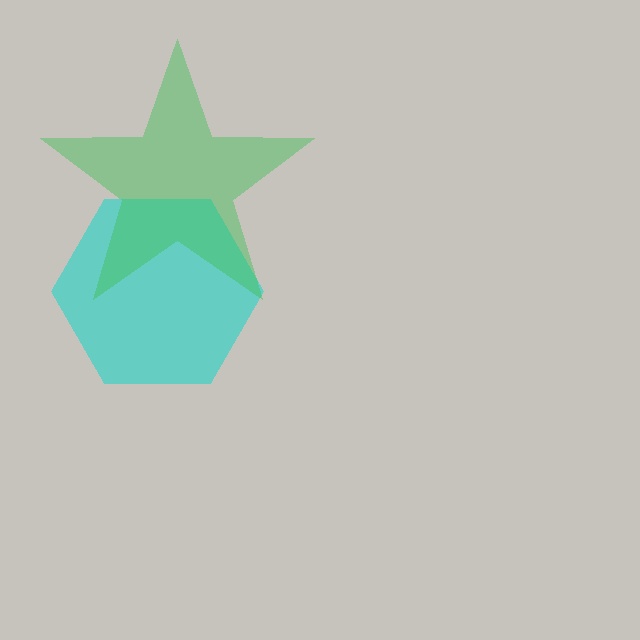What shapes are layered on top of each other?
The layered shapes are: a cyan hexagon, a green star.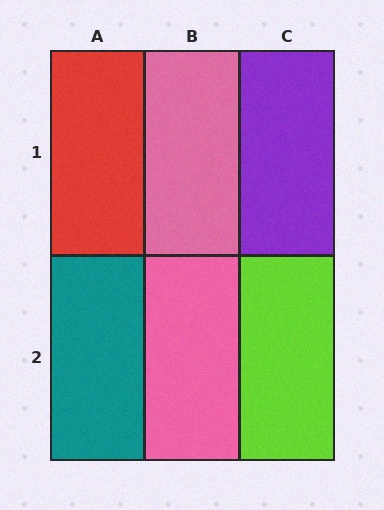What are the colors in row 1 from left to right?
Red, pink, purple.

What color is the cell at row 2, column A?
Teal.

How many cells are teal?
1 cell is teal.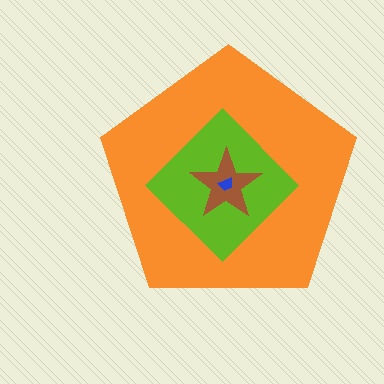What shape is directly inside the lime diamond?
The brown star.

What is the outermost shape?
The orange pentagon.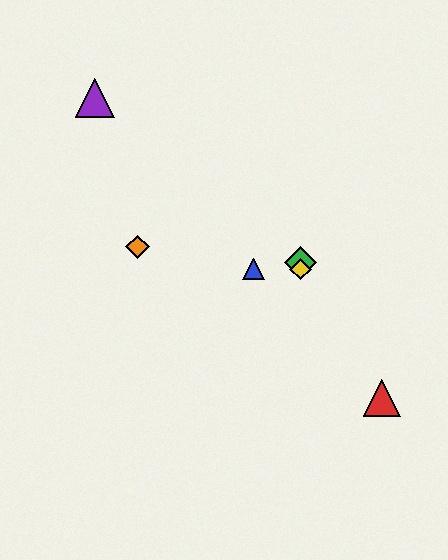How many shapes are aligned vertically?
2 shapes (the green diamond, the yellow diamond) are aligned vertically.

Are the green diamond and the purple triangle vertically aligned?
No, the green diamond is at x≈301 and the purple triangle is at x≈95.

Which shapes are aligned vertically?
The green diamond, the yellow diamond are aligned vertically.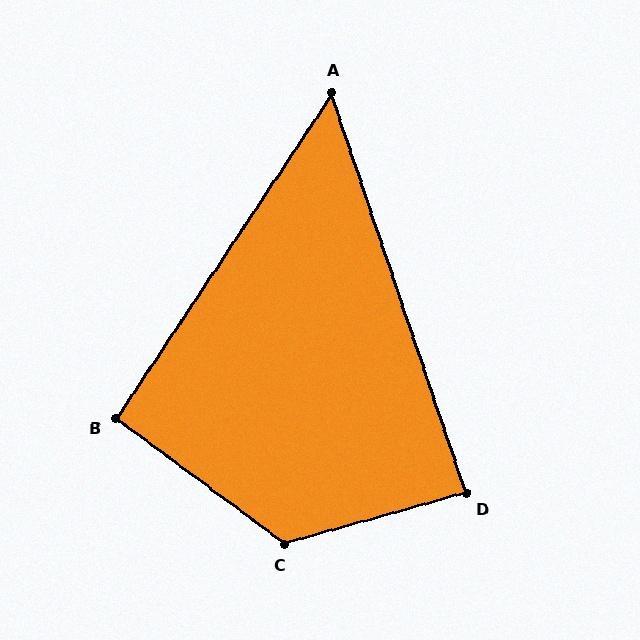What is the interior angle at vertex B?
Approximately 93 degrees (approximately right).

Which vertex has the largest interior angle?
C, at approximately 128 degrees.